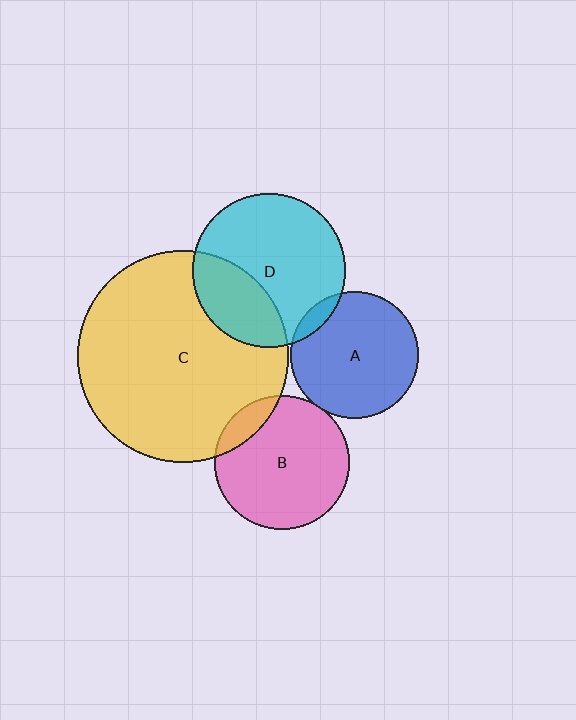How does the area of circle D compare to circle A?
Approximately 1.5 times.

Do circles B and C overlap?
Yes.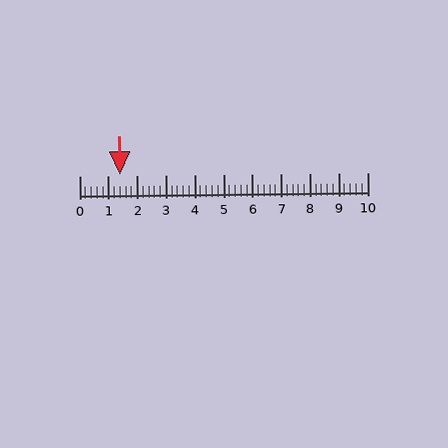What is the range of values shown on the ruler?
The ruler shows values from 0 to 10.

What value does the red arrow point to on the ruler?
The red arrow points to approximately 1.4.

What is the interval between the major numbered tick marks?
The major tick marks are spaced 1 units apart.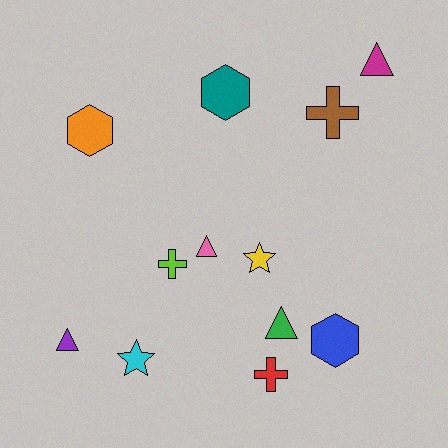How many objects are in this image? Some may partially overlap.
There are 12 objects.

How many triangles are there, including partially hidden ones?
There are 4 triangles.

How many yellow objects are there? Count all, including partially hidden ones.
There is 1 yellow object.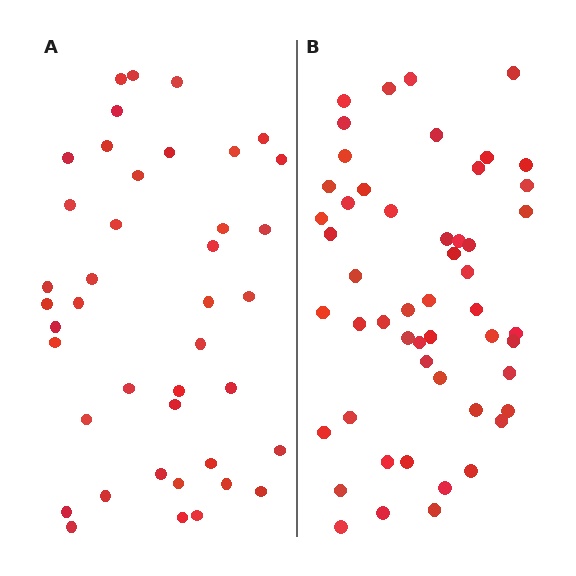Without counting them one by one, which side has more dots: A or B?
Region B (the right region) has more dots.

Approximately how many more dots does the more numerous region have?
Region B has roughly 12 or so more dots than region A.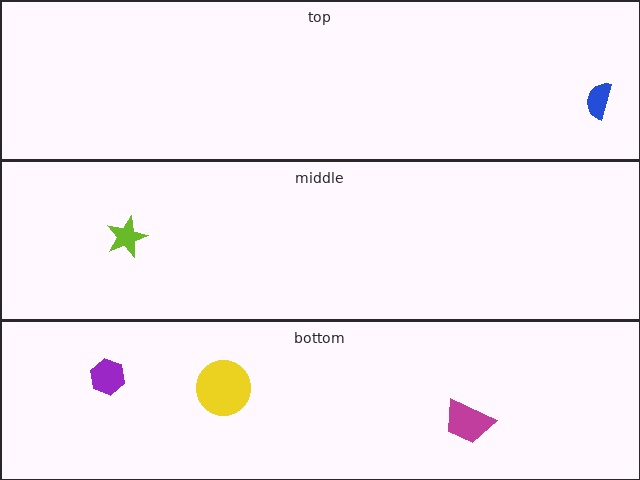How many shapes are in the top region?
1.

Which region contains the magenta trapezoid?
The bottom region.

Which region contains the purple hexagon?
The bottom region.